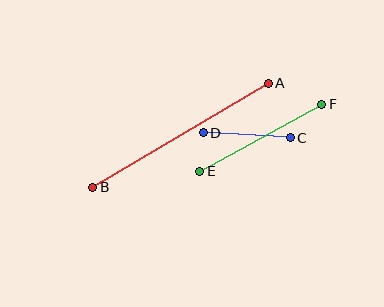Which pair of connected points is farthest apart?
Points A and B are farthest apart.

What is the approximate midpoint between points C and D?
The midpoint is at approximately (247, 135) pixels.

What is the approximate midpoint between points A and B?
The midpoint is at approximately (180, 135) pixels.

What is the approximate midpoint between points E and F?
The midpoint is at approximately (261, 138) pixels.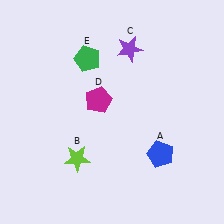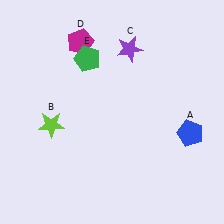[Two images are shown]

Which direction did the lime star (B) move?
The lime star (B) moved up.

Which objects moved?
The objects that moved are: the blue pentagon (A), the lime star (B), the magenta pentagon (D).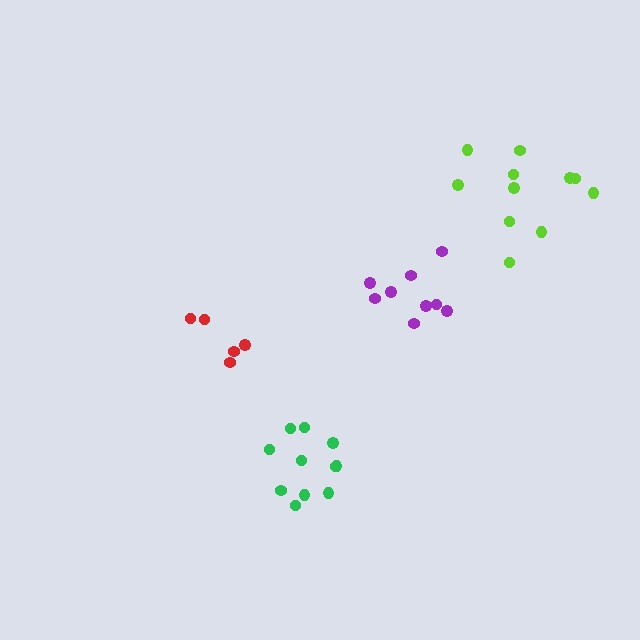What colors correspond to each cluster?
The clusters are colored: red, purple, lime, green.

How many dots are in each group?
Group 1: 5 dots, Group 2: 9 dots, Group 3: 11 dots, Group 4: 11 dots (36 total).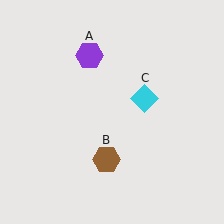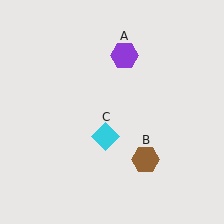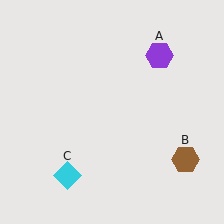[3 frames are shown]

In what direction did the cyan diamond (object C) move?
The cyan diamond (object C) moved down and to the left.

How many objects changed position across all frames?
3 objects changed position: purple hexagon (object A), brown hexagon (object B), cyan diamond (object C).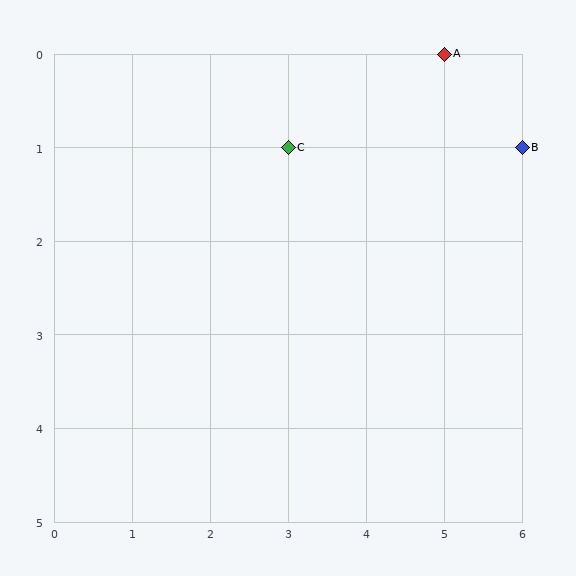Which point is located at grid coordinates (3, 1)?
Point C is at (3, 1).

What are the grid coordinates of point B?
Point B is at grid coordinates (6, 1).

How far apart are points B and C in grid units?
Points B and C are 3 columns apart.